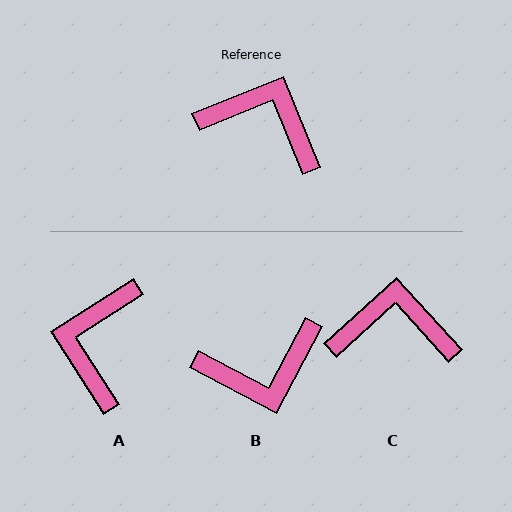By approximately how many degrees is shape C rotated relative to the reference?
Approximately 20 degrees counter-clockwise.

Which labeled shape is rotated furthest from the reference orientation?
B, about 140 degrees away.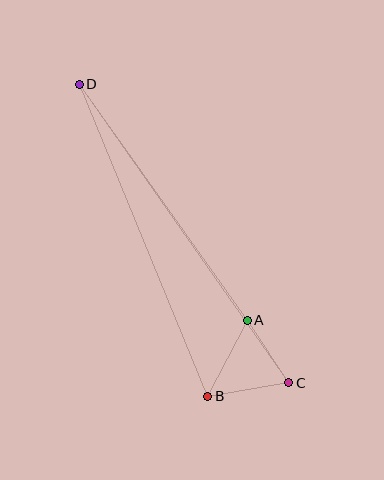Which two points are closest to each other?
Points A and C are closest to each other.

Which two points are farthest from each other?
Points C and D are farthest from each other.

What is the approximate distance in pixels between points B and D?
The distance between B and D is approximately 338 pixels.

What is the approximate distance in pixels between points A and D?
The distance between A and D is approximately 290 pixels.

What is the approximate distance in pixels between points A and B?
The distance between A and B is approximately 86 pixels.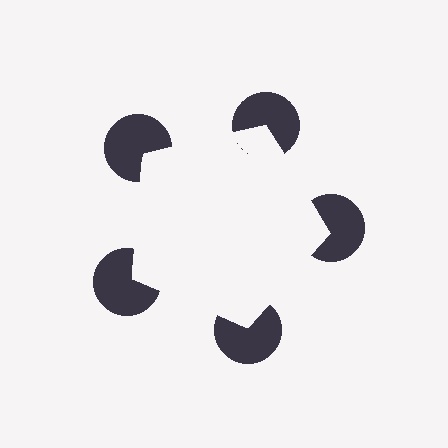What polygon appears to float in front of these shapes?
An illusory pentagon — its edges are inferred from the aligned wedge cuts in the pac-man discs, not physically drawn.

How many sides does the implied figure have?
5 sides.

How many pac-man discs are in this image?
There are 5 — one at each vertex of the illusory pentagon.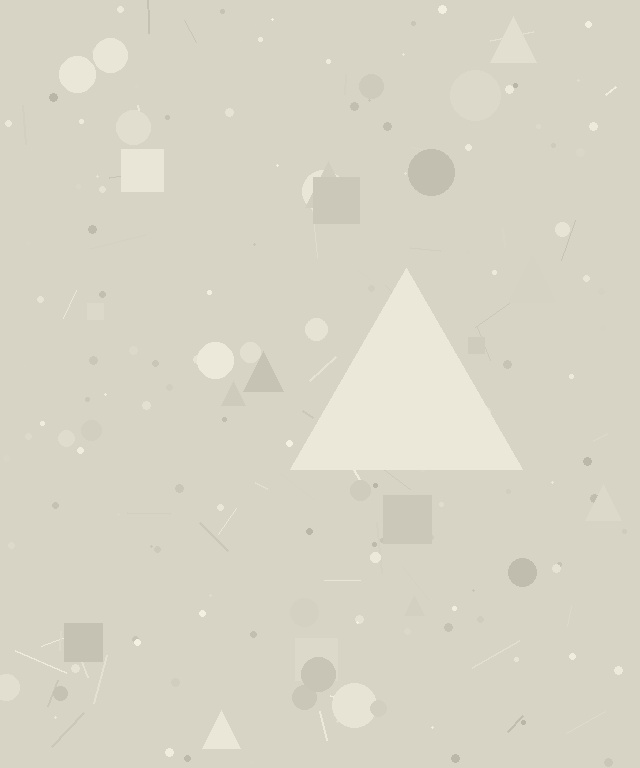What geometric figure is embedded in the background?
A triangle is embedded in the background.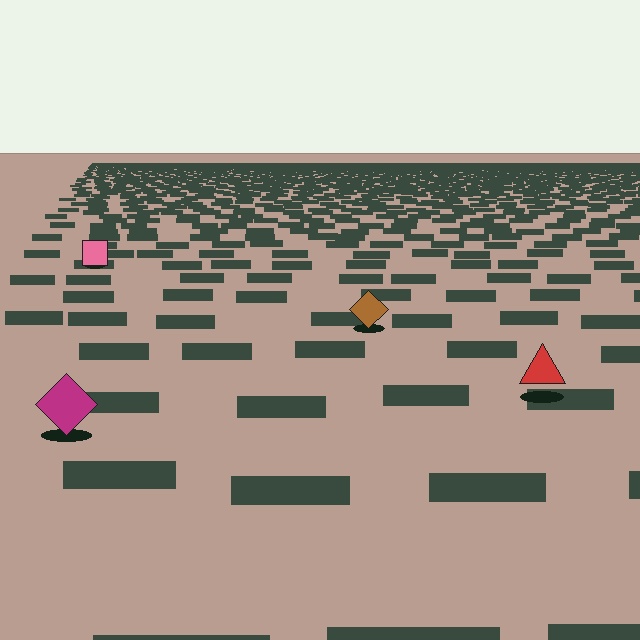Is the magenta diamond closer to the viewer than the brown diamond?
Yes. The magenta diamond is closer — you can tell from the texture gradient: the ground texture is coarser near it.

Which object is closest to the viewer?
The magenta diamond is closest. The texture marks near it are larger and more spread out.